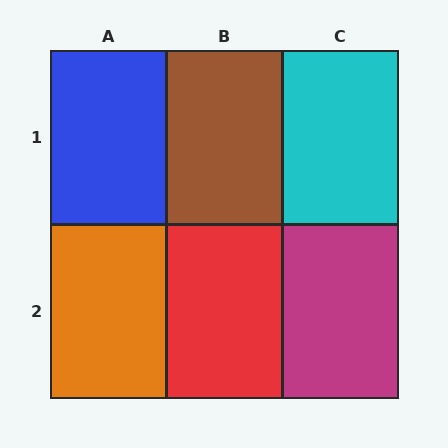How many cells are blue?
1 cell is blue.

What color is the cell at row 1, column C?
Cyan.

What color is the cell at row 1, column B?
Brown.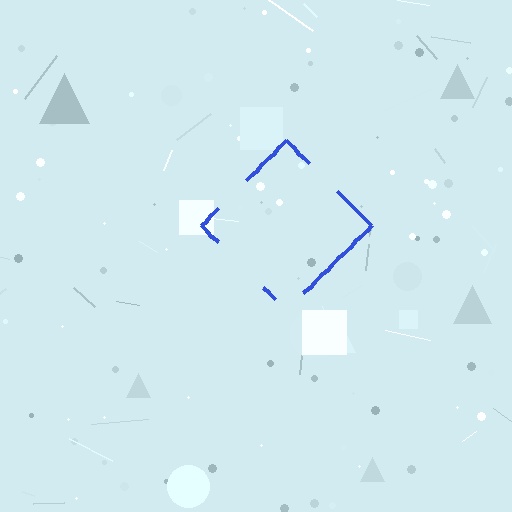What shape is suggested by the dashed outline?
The dashed outline suggests a diamond.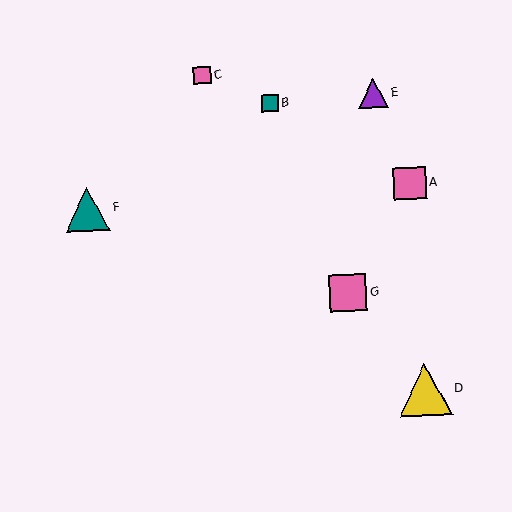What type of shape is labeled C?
Shape C is a pink square.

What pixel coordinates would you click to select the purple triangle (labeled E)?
Click at (373, 93) to select the purple triangle E.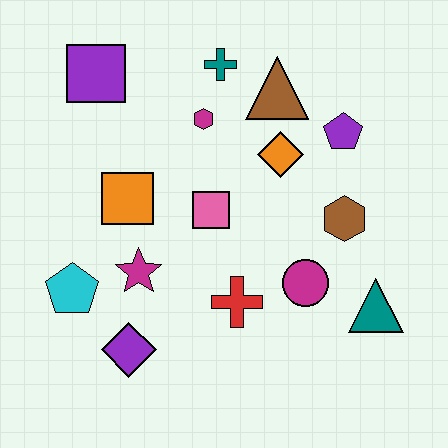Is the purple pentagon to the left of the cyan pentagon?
No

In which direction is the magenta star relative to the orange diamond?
The magenta star is to the left of the orange diamond.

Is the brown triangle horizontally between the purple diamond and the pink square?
No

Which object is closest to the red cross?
The magenta circle is closest to the red cross.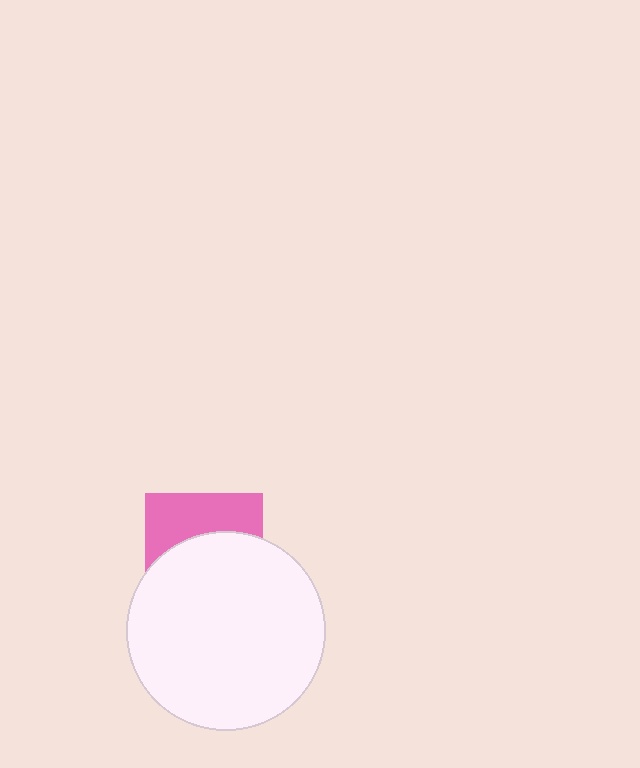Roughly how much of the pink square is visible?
A small part of it is visible (roughly 40%).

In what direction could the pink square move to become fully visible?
The pink square could move up. That would shift it out from behind the white circle entirely.